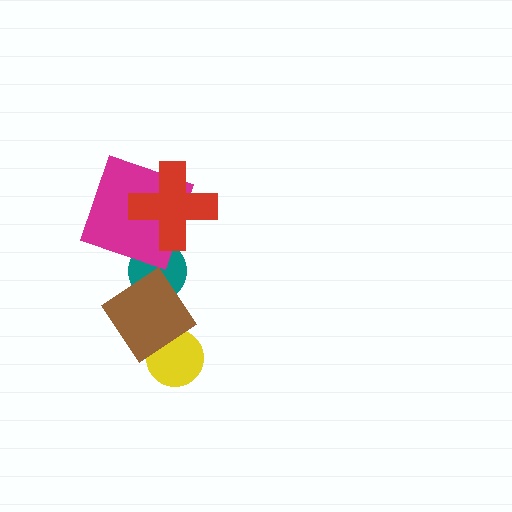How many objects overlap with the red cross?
1 object overlaps with the red cross.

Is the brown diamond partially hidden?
No, no other shape covers it.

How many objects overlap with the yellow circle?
1 object overlaps with the yellow circle.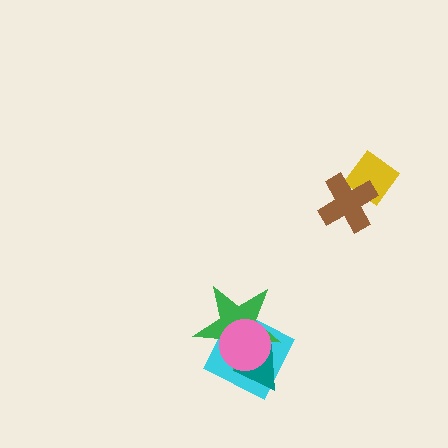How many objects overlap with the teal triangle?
3 objects overlap with the teal triangle.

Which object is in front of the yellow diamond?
The brown cross is in front of the yellow diamond.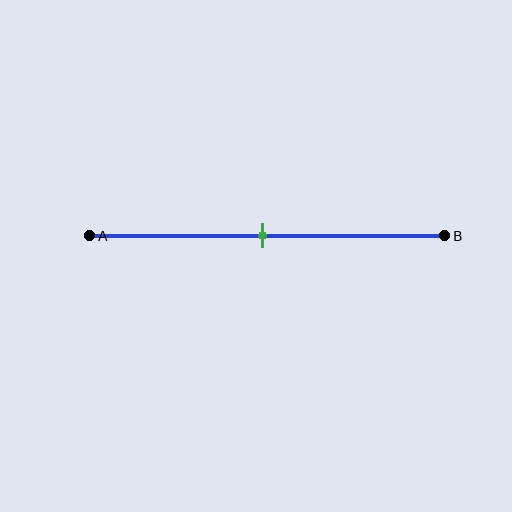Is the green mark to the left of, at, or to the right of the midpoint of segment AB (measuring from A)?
The green mark is approximately at the midpoint of segment AB.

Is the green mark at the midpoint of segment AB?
Yes, the mark is approximately at the midpoint.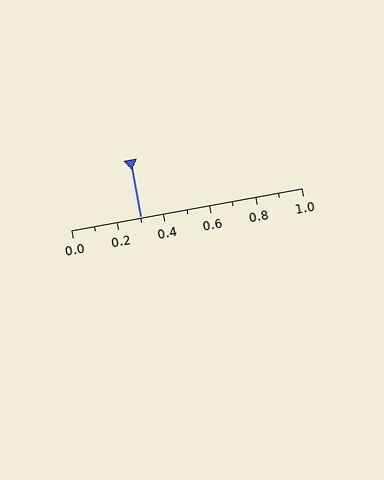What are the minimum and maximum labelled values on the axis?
The axis runs from 0.0 to 1.0.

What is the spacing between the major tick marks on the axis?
The major ticks are spaced 0.2 apart.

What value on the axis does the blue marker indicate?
The marker indicates approximately 0.3.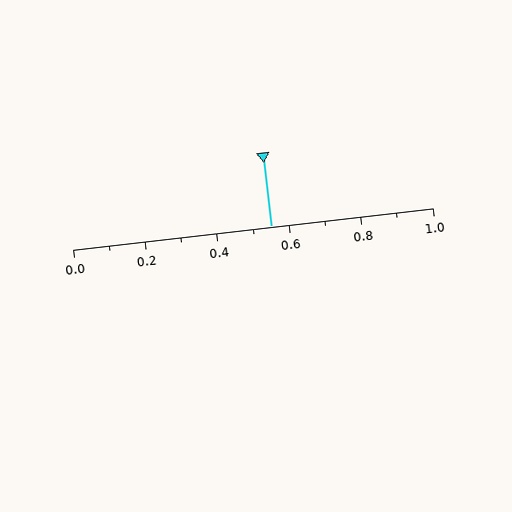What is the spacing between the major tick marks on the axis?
The major ticks are spaced 0.2 apart.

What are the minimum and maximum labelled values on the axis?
The axis runs from 0.0 to 1.0.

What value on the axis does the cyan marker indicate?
The marker indicates approximately 0.55.